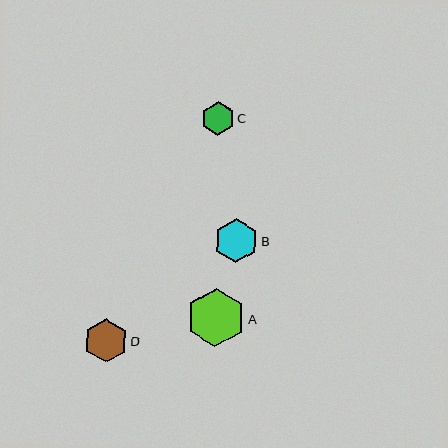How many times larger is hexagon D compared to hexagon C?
Hexagon D is approximately 1.3 times the size of hexagon C.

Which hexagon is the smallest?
Hexagon C is the smallest with a size of approximately 33 pixels.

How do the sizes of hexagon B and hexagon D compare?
Hexagon B and hexagon D are approximately the same size.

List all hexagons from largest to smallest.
From largest to smallest: A, B, D, C.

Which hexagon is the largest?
Hexagon A is the largest with a size of approximately 58 pixels.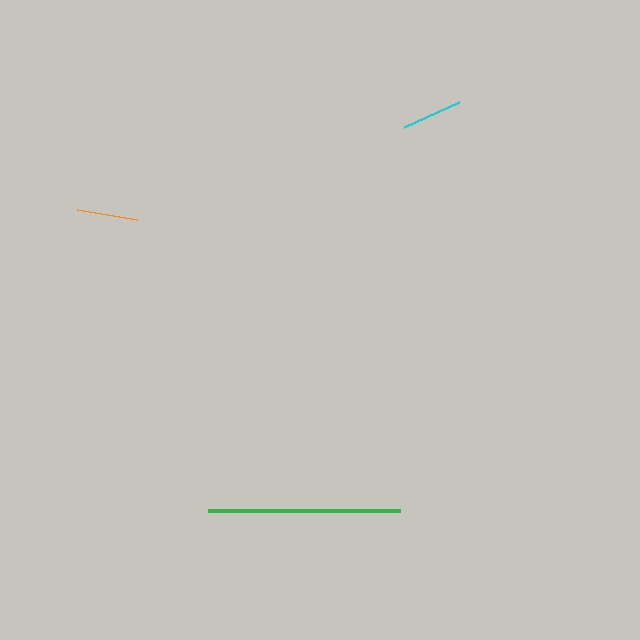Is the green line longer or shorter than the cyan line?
The green line is longer than the cyan line.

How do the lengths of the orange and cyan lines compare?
The orange and cyan lines are approximately the same length.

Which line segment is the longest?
The green line is the longest at approximately 191 pixels.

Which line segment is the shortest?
The cyan line is the shortest at approximately 60 pixels.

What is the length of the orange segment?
The orange segment is approximately 61 pixels long.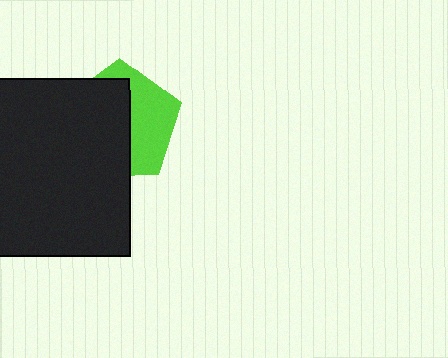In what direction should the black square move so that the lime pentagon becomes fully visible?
The black square should move left. That is the shortest direction to clear the overlap and leave the lime pentagon fully visible.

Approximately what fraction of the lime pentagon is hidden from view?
Roughly 58% of the lime pentagon is hidden behind the black square.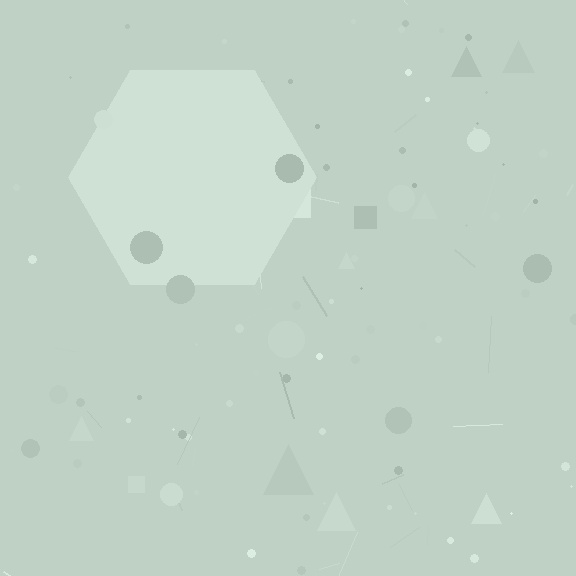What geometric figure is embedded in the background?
A hexagon is embedded in the background.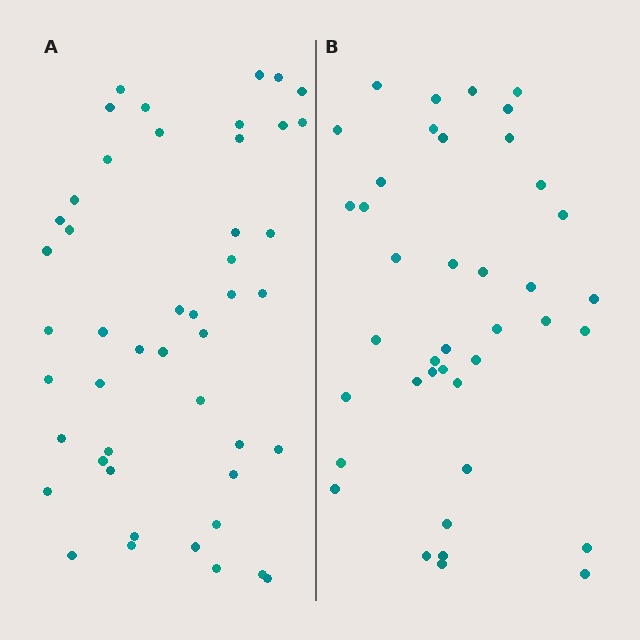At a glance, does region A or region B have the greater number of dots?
Region A (the left region) has more dots.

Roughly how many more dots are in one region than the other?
Region A has roughly 8 or so more dots than region B.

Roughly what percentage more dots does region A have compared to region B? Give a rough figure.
About 20% more.